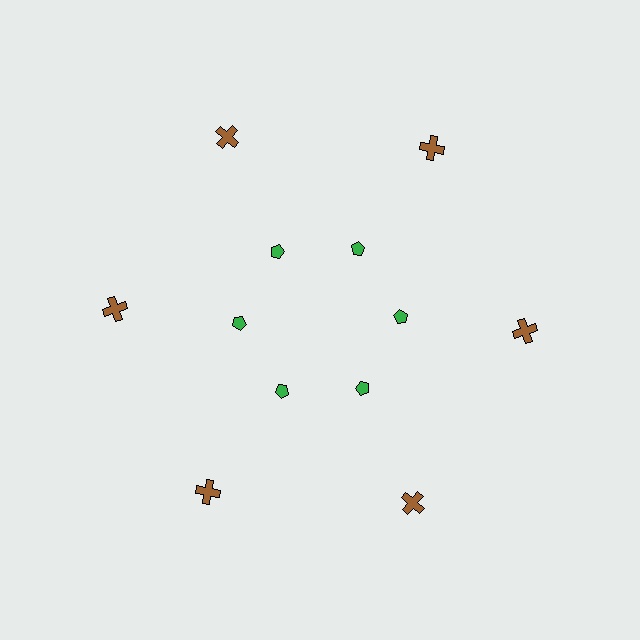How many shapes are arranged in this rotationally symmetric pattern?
There are 12 shapes, arranged in 6 groups of 2.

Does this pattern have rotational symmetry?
Yes, this pattern has 6-fold rotational symmetry. It looks the same after rotating 60 degrees around the center.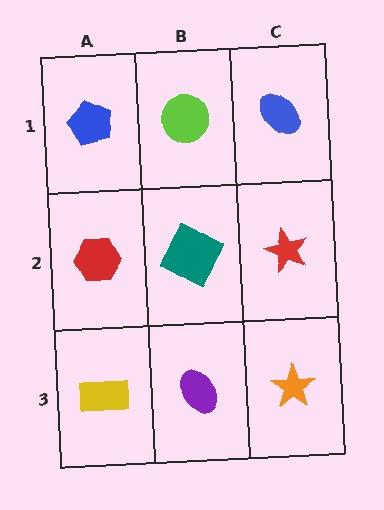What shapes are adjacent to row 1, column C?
A red star (row 2, column C), a lime circle (row 1, column B).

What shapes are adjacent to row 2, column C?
A blue ellipse (row 1, column C), an orange star (row 3, column C), a teal square (row 2, column B).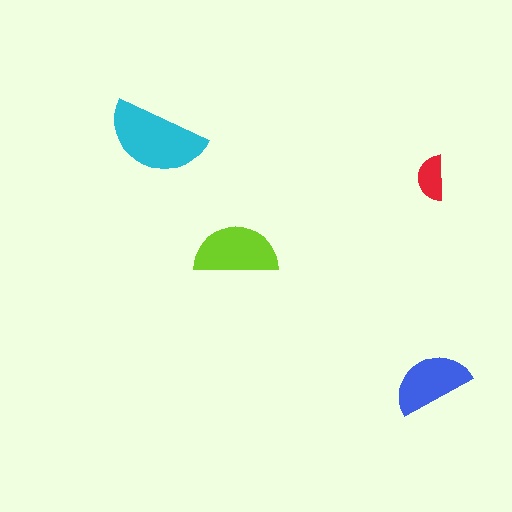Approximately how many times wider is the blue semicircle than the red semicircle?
About 2 times wider.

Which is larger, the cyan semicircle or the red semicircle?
The cyan one.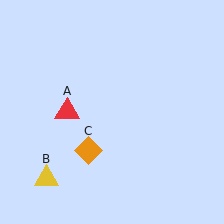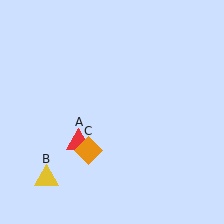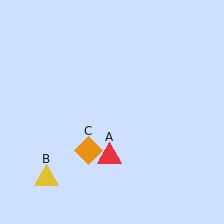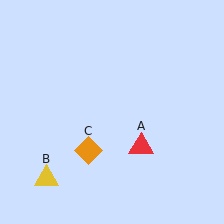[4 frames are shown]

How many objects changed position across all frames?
1 object changed position: red triangle (object A).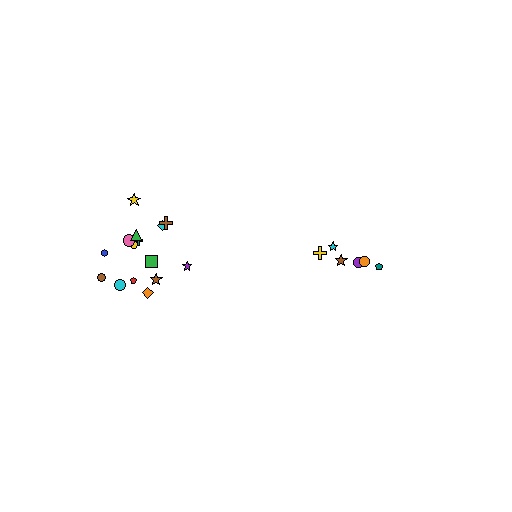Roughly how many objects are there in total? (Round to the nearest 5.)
Roughly 20 objects in total.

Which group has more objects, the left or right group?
The left group.